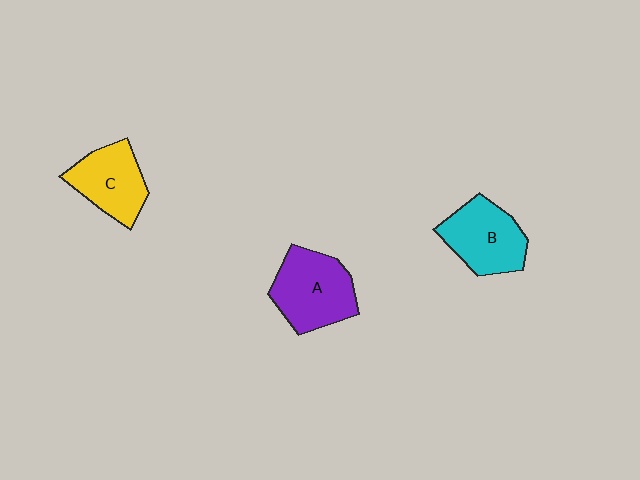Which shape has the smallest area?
Shape C (yellow).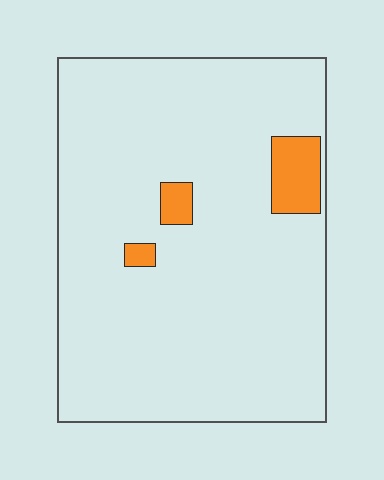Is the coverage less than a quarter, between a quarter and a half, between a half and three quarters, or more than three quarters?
Less than a quarter.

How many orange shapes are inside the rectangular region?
3.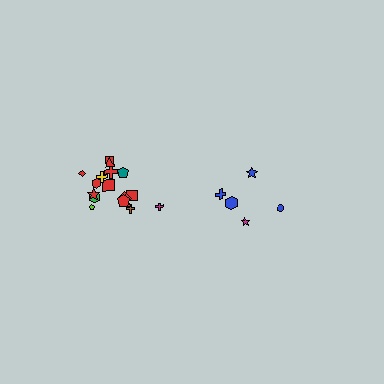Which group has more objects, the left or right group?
The left group.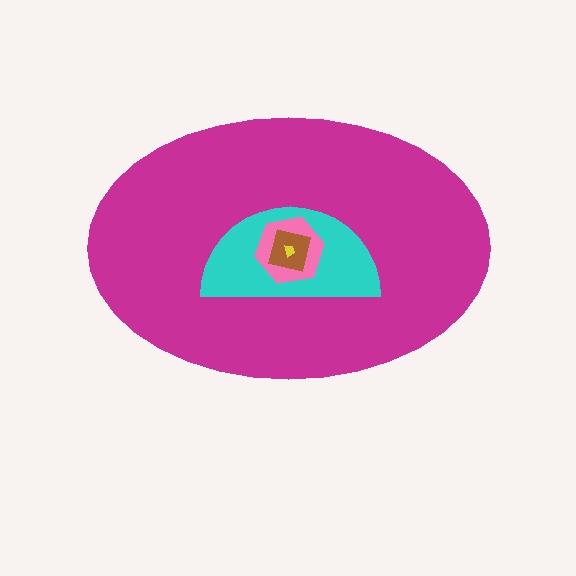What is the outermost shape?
The magenta ellipse.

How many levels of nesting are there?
5.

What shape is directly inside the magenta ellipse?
The cyan semicircle.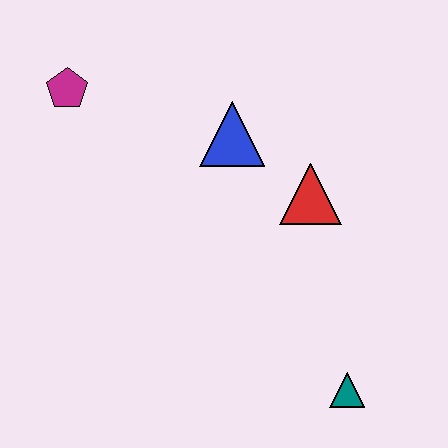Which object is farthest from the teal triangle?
The magenta pentagon is farthest from the teal triangle.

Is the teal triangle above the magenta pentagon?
No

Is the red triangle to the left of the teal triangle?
Yes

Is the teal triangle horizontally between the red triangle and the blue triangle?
No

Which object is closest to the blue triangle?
The red triangle is closest to the blue triangle.